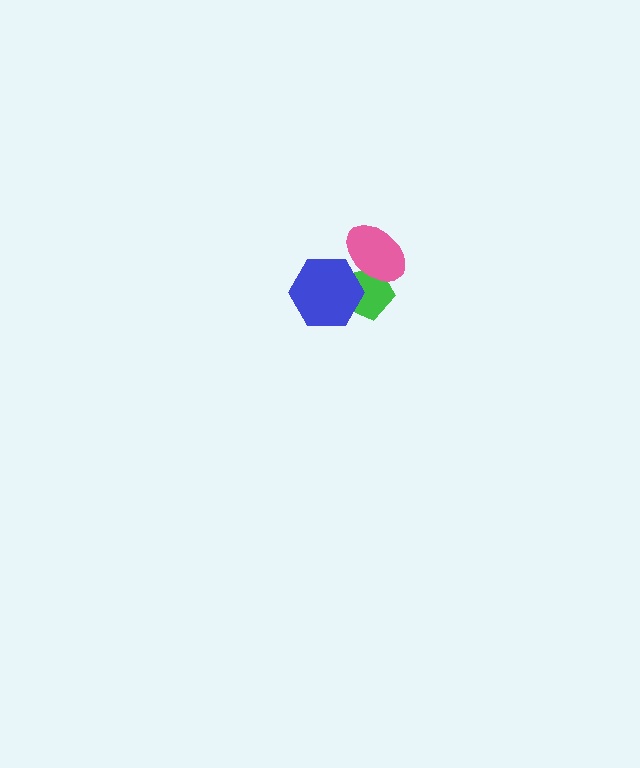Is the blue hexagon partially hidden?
Yes, it is partially covered by another shape.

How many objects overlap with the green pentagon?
2 objects overlap with the green pentagon.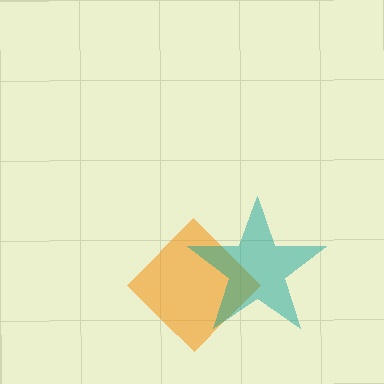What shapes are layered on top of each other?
The layered shapes are: an orange diamond, a teal star.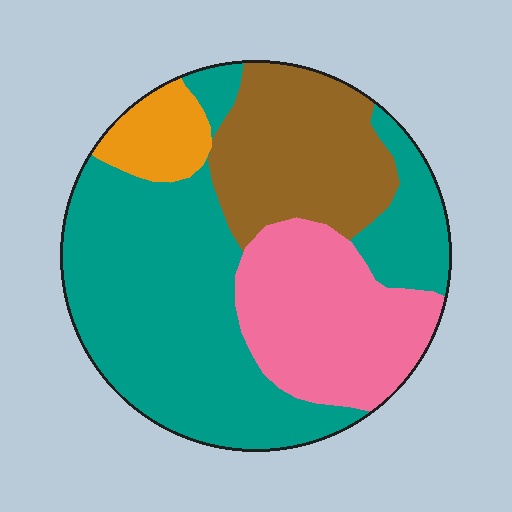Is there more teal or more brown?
Teal.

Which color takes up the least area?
Orange, at roughly 5%.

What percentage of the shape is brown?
Brown takes up about one fifth (1/5) of the shape.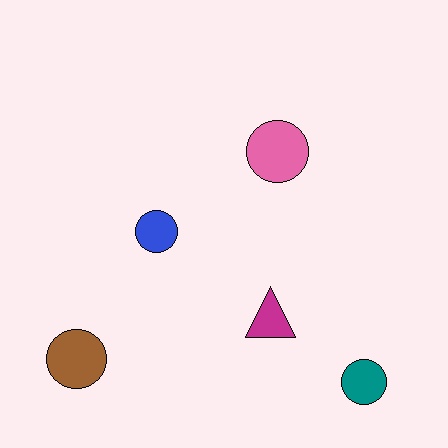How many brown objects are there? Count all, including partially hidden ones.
There is 1 brown object.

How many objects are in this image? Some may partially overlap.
There are 5 objects.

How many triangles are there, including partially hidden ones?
There is 1 triangle.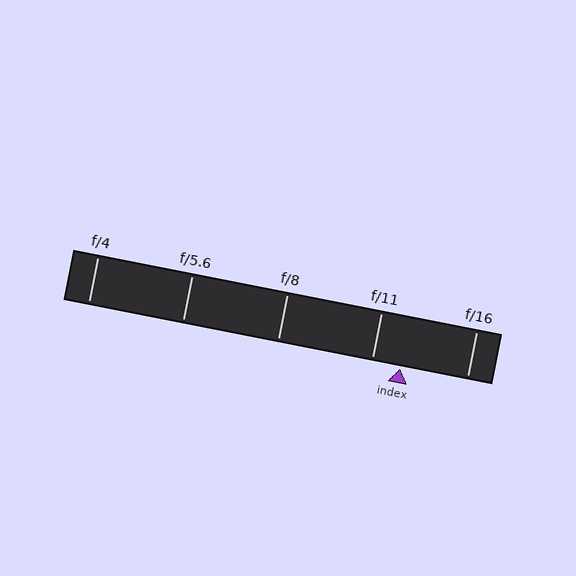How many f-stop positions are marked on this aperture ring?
There are 5 f-stop positions marked.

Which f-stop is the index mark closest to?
The index mark is closest to f/11.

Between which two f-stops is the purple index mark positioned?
The index mark is between f/11 and f/16.